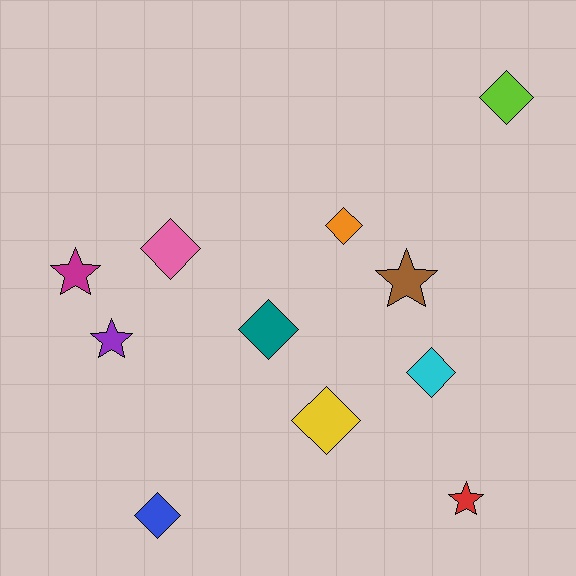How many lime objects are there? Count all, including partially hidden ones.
There is 1 lime object.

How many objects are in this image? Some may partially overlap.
There are 11 objects.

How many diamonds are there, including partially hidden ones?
There are 7 diamonds.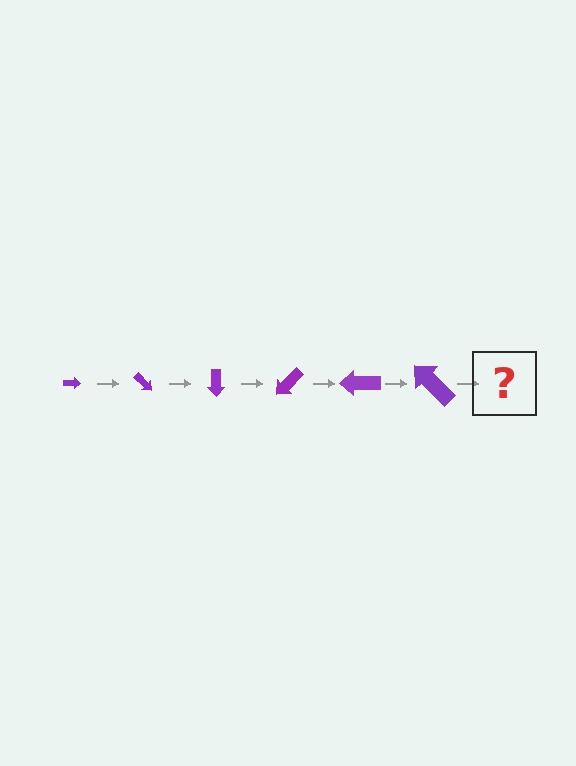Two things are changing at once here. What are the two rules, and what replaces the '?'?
The two rules are that the arrow grows larger each step and it rotates 45 degrees each step. The '?' should be an arrow, larger than the previous one and rotated 270 degrees from the start.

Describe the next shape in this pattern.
It should be an arrow, larger than the previous one and rotated 270 degrees from the start.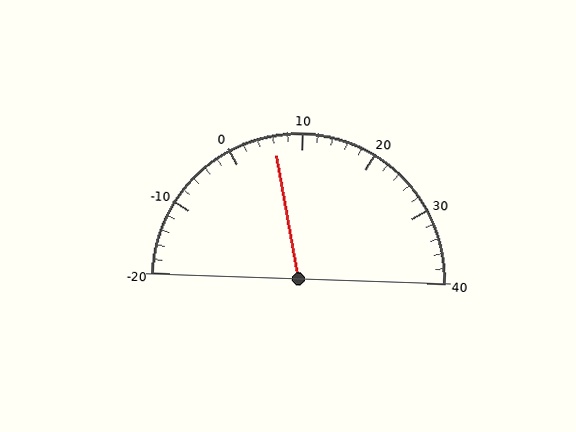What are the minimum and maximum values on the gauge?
The gauge ranges from -20 to 40.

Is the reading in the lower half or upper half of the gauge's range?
The reading is in the lower half of the range (-20 to 40).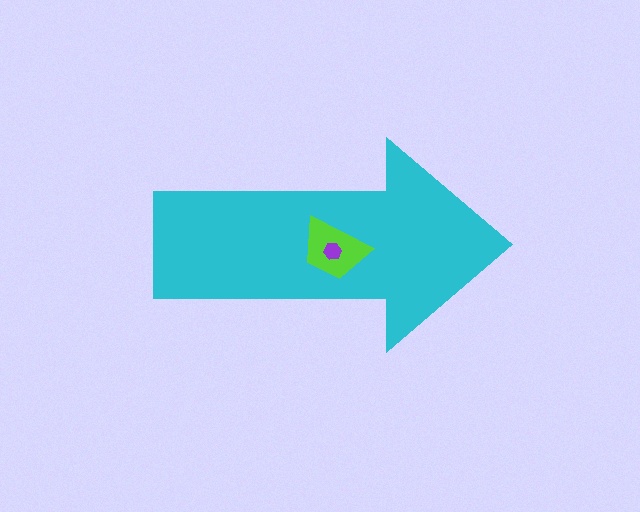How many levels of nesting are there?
3.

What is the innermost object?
The purple hexagon.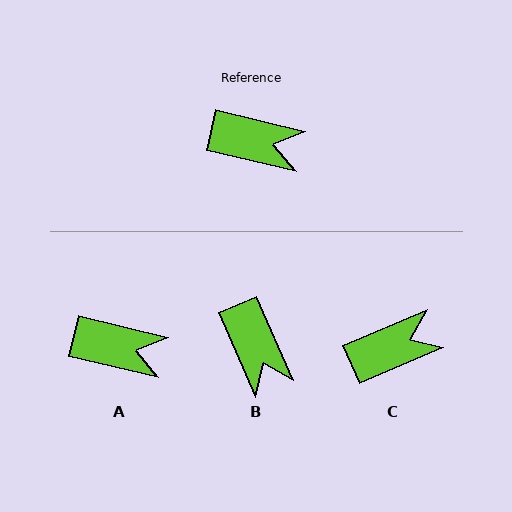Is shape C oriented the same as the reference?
No, it is off by about 37 degrees.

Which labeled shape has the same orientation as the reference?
A.